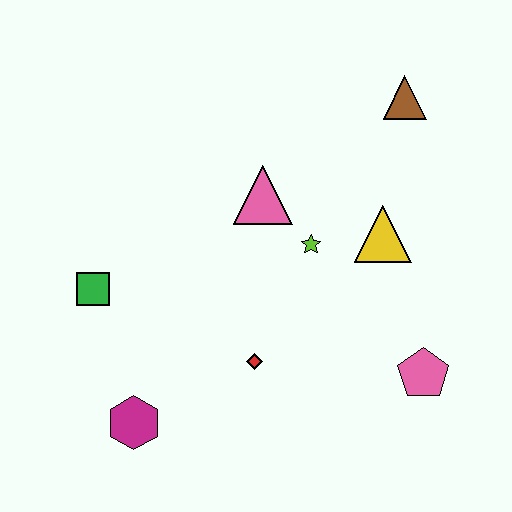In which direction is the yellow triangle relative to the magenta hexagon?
The yellow triangle is to the right of the magenta hexagon.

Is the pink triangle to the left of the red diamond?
No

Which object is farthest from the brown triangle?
The magenta hexagon is farthest from the brown triangle.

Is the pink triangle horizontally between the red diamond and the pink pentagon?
Yes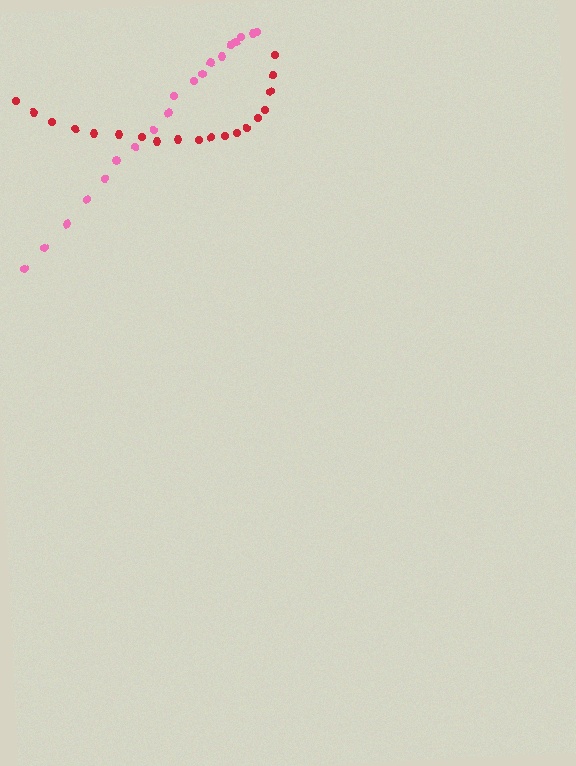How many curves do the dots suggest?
There are 2 distinct paths.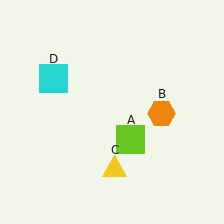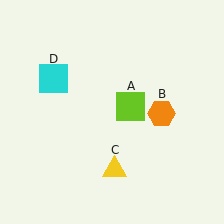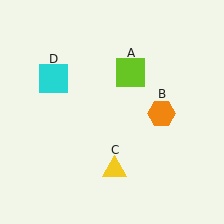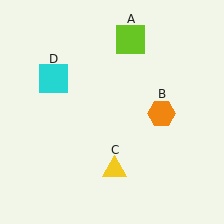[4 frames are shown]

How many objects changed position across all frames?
1 object changed position: lime square (object A).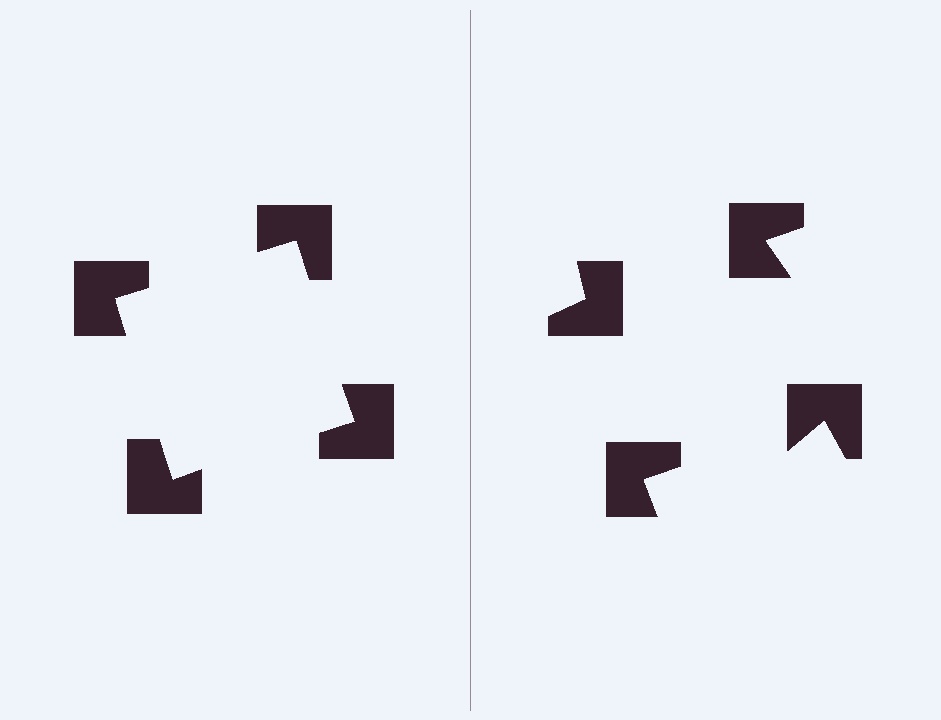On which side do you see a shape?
An illusory square appears on the left side. On the right side the wedge cuts are rotated, so no coherent shape forms.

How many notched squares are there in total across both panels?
8 — 4 on each side.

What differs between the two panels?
The notched squares are positioned identically on both sides; only the wedge orientations differ. On the left they align to a square; on the right they are misaligned.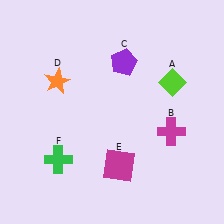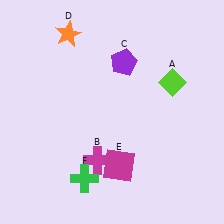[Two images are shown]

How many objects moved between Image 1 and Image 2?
3 objects moved between the two images.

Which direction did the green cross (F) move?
The green cross (F) moved right.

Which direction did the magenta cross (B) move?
The magenta cross (B) moved left.